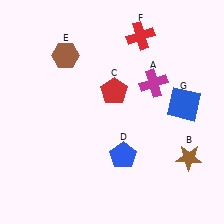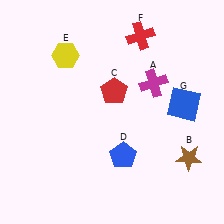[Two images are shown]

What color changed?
The hexagon (E) changed from brown in Image 1 to yellow in Image 2.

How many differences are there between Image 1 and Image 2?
There is 1 difference between the two images.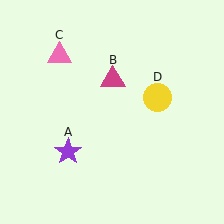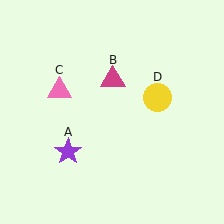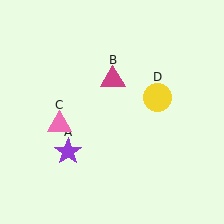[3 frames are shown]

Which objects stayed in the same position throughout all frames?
Purple star (object A) and magenta triangle (object B) and yellow circle (object D) remained stationary.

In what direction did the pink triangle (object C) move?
The pink triangle (object C) moved down.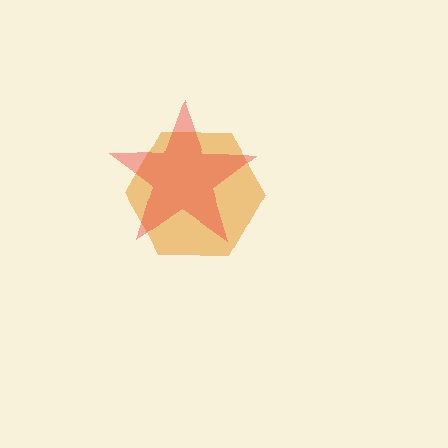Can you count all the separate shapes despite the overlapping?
Yes, there are 2 separate shapes.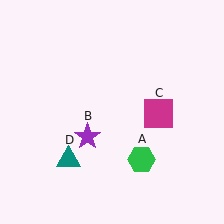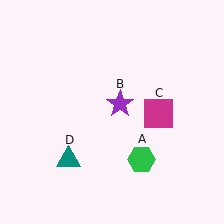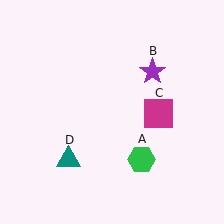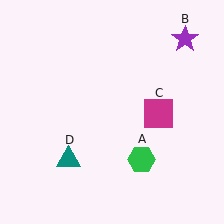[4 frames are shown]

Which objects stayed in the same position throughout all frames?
Green hexagon (object A) and magenta square (object C) and teal triangle (object D) remained stationary.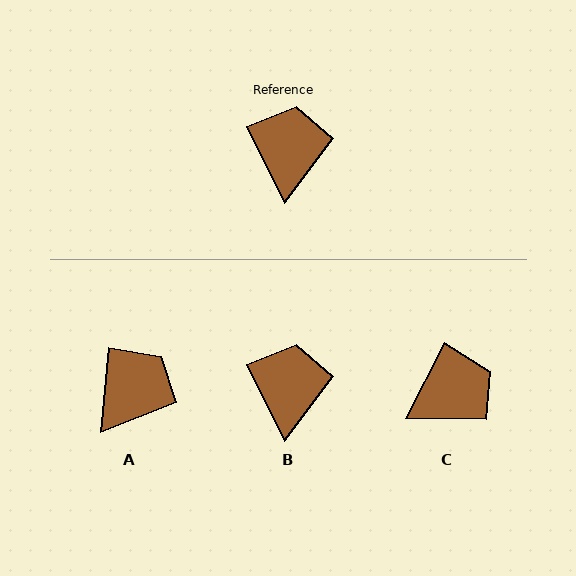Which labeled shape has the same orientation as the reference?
B.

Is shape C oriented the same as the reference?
No, it is off by about 53 degrees.